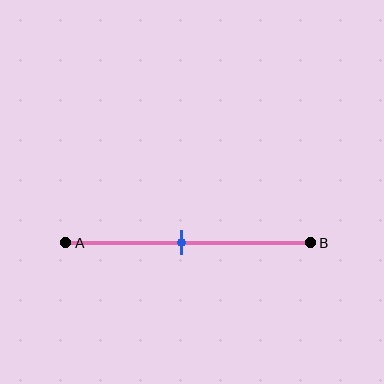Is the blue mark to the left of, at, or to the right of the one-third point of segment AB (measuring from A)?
The blue mark is to the right of the one-third point of segment AB.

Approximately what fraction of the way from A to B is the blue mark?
The blue mark is approximately 45% of the way from A to B.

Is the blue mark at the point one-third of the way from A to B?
No, the mark is at about 45% from A, not at the 33% one-third point.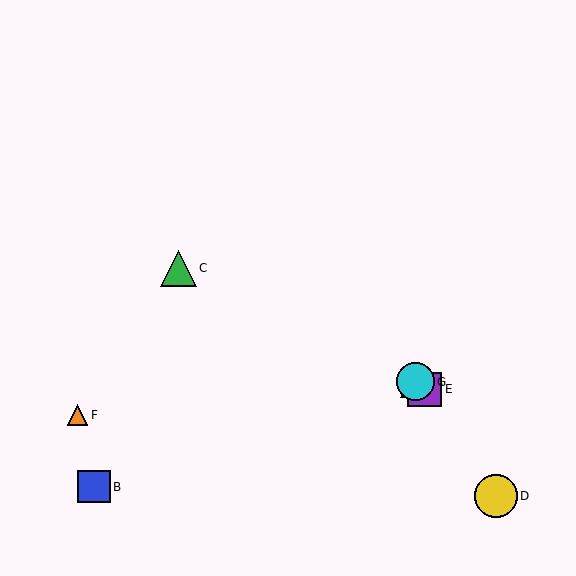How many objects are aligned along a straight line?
3 objects (A, E, G) are aligned along a straight line.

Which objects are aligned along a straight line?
Objects A, E, G are aligned along a straight line.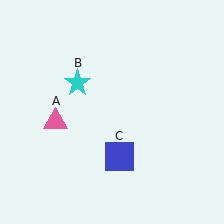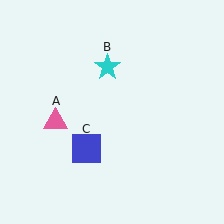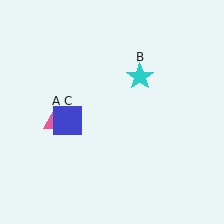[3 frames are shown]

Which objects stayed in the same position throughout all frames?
Pink triangle (object A) remained stationary.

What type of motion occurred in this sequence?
The cyan star (object B), blue square (object C) rotated clockwise around the center of the scene.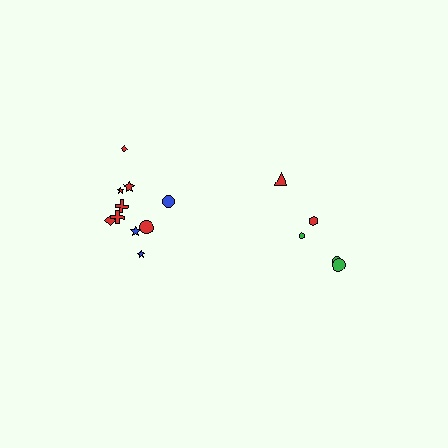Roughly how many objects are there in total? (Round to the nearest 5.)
Roughly 15 objects in total.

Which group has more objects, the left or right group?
The left group.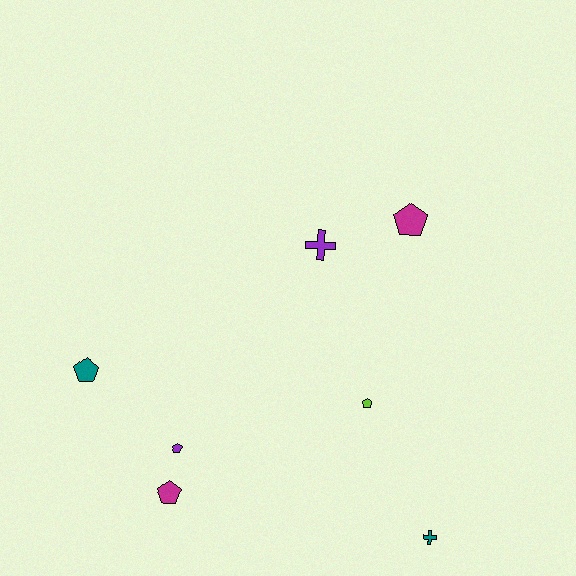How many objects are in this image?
There are 7 objects.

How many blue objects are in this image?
There are no blue objects.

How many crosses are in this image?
There are 2 crosses.